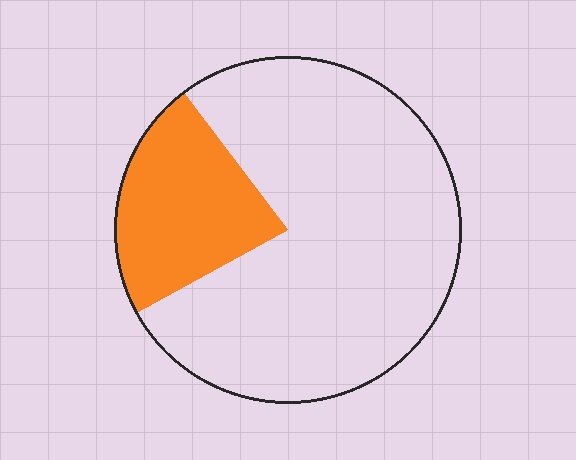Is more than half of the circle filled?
No.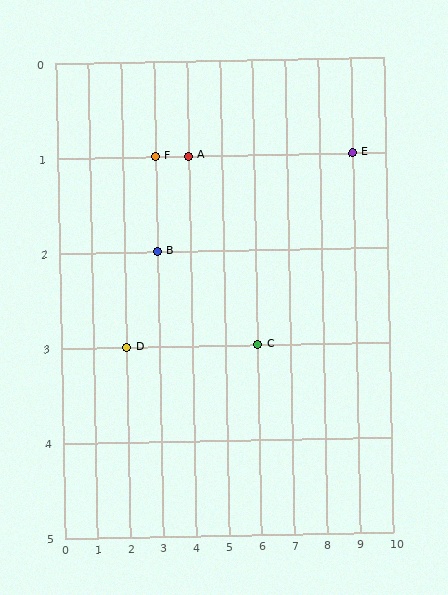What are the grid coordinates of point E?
Point E is at grid coordinates (9, 1).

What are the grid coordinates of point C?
Point C is at grid coordinates (6, 3).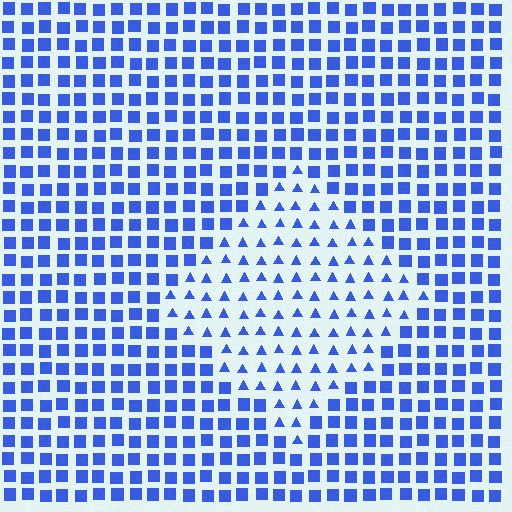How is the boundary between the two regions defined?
The boundary is defined by a change in element shape: triangles inside vs. squares outside. All elements share the same color and spacing.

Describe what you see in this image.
The image is filled with small blue elements arranged in a uniform grid. A diamond-shaped region contains triangles, while the surrounding area contains squares. The boundary is defined purely by the change in element shape.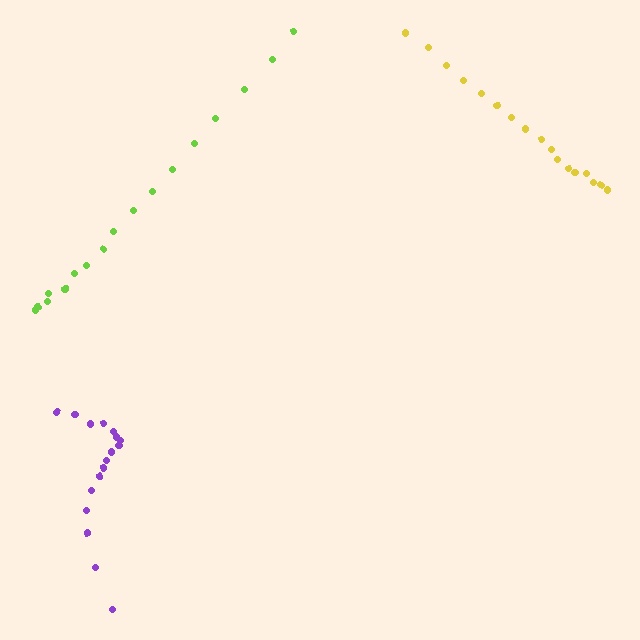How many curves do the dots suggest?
There are 3 distinct paths.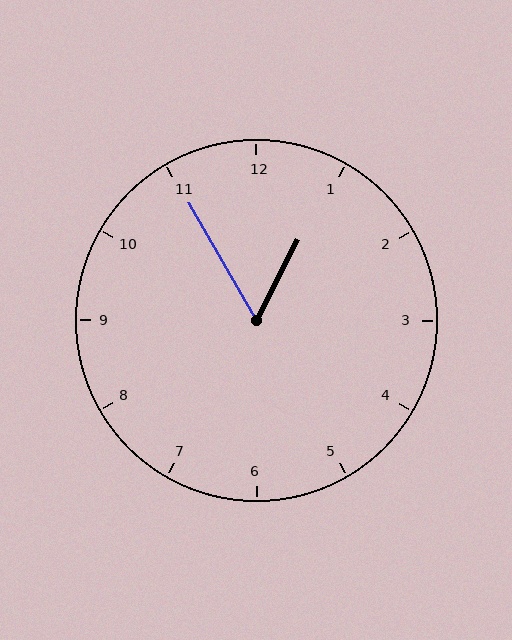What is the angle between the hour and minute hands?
Approximately 58 degrees.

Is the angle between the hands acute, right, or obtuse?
It is acute.